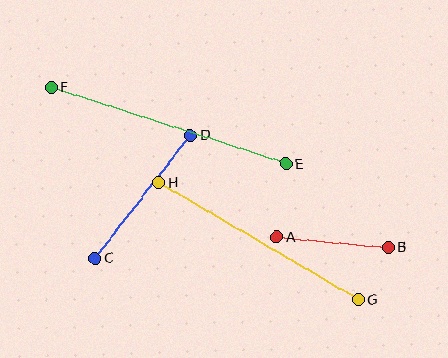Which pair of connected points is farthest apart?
Points E and F are farthest apart.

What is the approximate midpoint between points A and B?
The midpoint is at approximately (332, 242) pixels.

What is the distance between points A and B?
The distance is approximately 112 pixels.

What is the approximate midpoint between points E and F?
The midpoint is at approximately (169, 126) pixels.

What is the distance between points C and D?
The distance is approximately 156 pixels.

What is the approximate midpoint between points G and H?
The midpoint is at approximately (259, 241) pixels.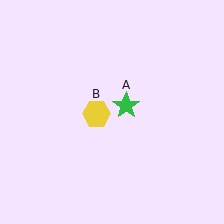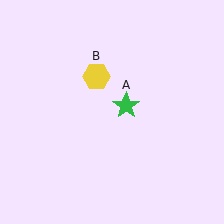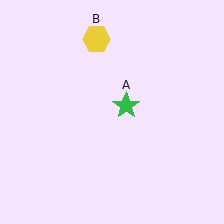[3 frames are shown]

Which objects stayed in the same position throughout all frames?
Green star (object A) remained stationary.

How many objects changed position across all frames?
1 object changed position: yellow hexagon (object B).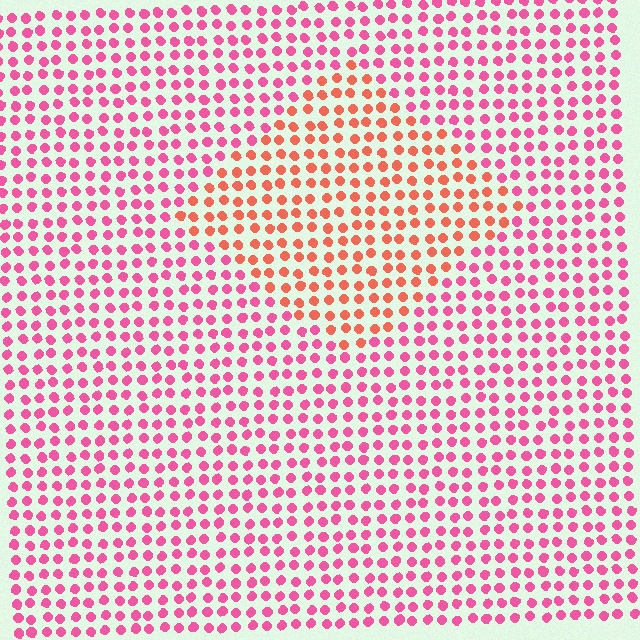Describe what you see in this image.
The image is filled with small pink elements in a uniform arrangement. A diamond-shaped region is visible where the elements are tinted to a slightly different hue, forming a subtle color boundary.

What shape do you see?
I see a diamond.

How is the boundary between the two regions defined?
The boundary is defined purely by a slight shift in hue (about 37 degrees). Spacing, size, and orientation are identical on both sides.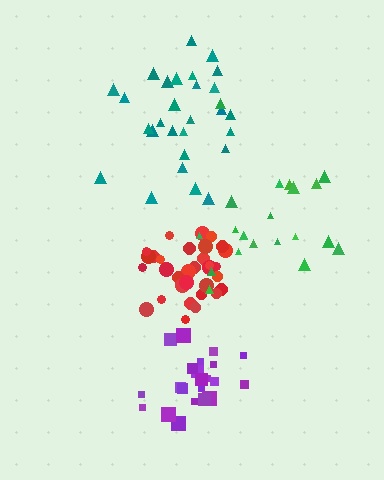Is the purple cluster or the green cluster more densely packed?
Purple.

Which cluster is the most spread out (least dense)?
Green.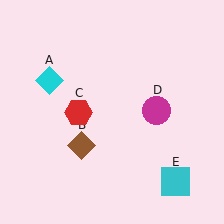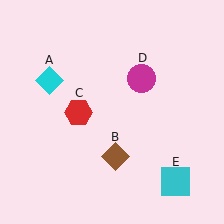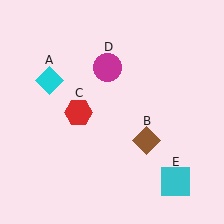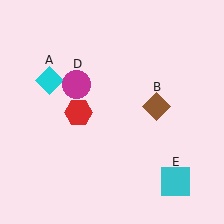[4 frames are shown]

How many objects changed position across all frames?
2 objects changed position: brown diamond (object B), magenta circle (object D).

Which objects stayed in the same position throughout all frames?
Cyan diamond (object A) and red hexagon (object C) and cyan square (object E) remained stationary.